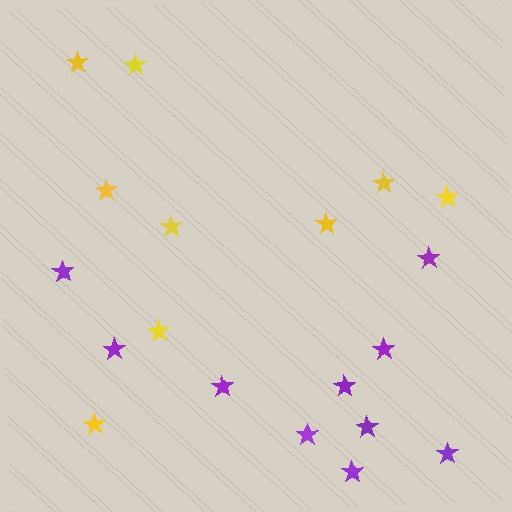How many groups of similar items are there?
There are 2 groups: one group of purple stars (10) and one group of yellow stars (9).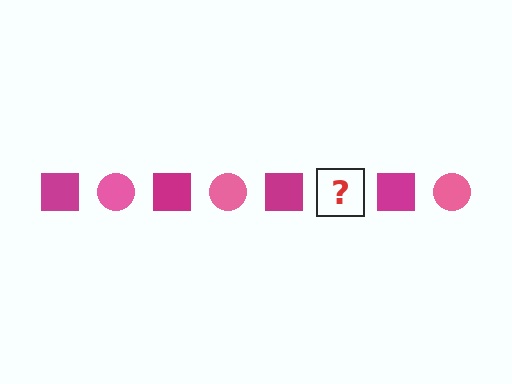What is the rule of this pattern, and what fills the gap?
The rule is that the pattern alternates between magenta square and pink circle. The gap should be filled with a pink circle.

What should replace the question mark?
The question mark should be replaced with a pink circle.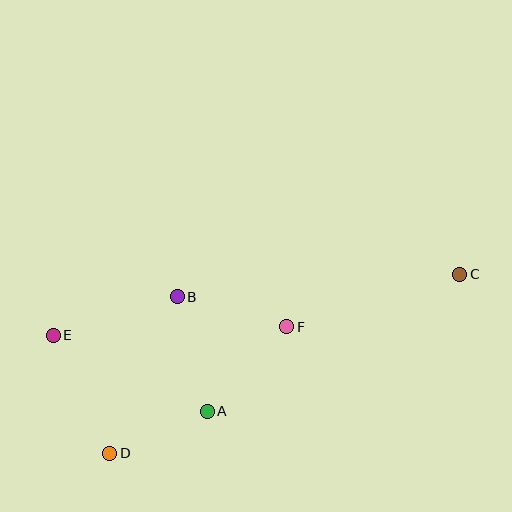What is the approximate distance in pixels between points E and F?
The distance between E and F is approximately 233 pixels.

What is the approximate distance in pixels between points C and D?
The distance between C and D is approximately 393 pixels.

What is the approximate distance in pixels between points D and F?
The distance between D and F is approximately 218 pixels.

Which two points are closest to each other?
Points A and D are closest to each other.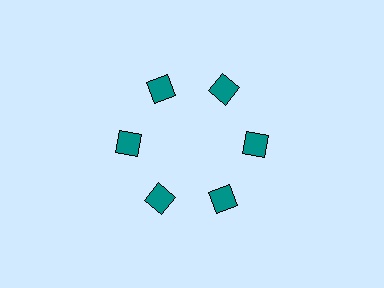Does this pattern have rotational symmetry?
Yes, this pattern has 6-fold rotational symmetry. It looks the same after rotating 60 degrees around the center.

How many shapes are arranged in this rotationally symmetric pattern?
There are 6 shapes, arranged in 6 groups of 1.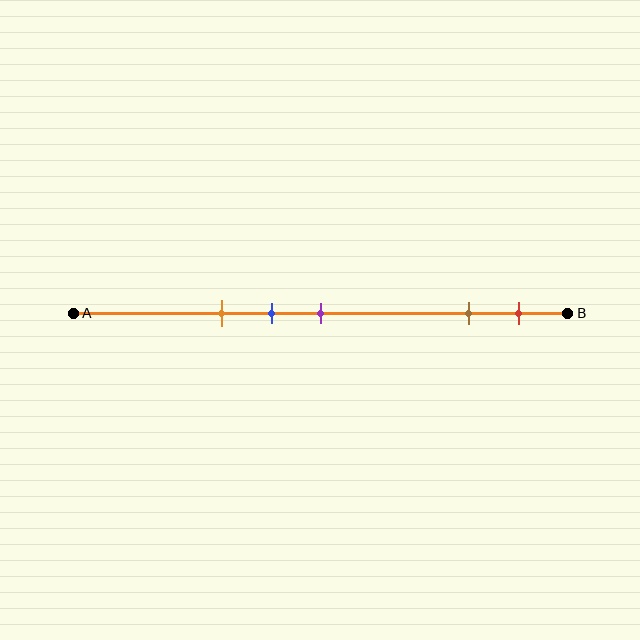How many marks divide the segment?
There are 5 marks dividing the segment.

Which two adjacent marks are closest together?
The blue and purple marks are the closest adjacent pair.